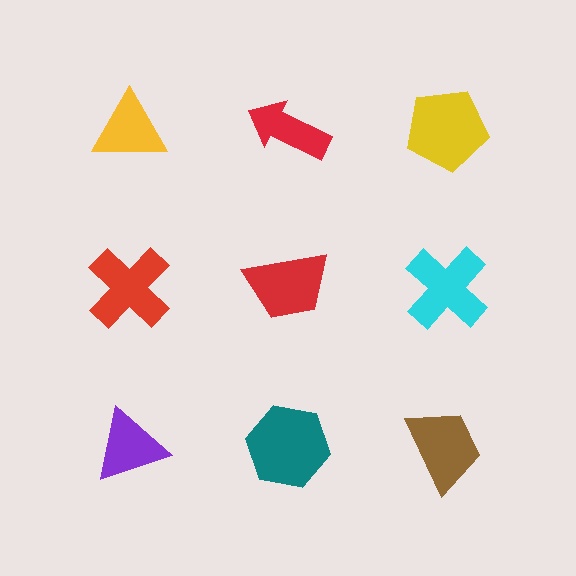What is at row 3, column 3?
A brown trapezoid.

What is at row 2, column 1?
A red cross.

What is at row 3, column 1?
A purple triangle.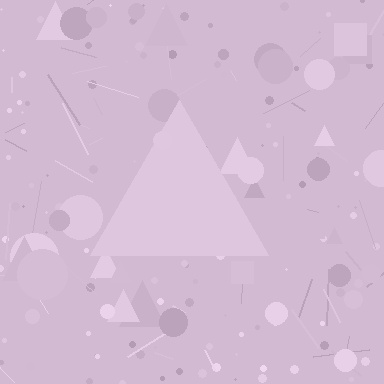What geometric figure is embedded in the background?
A triangle is embedded in the background.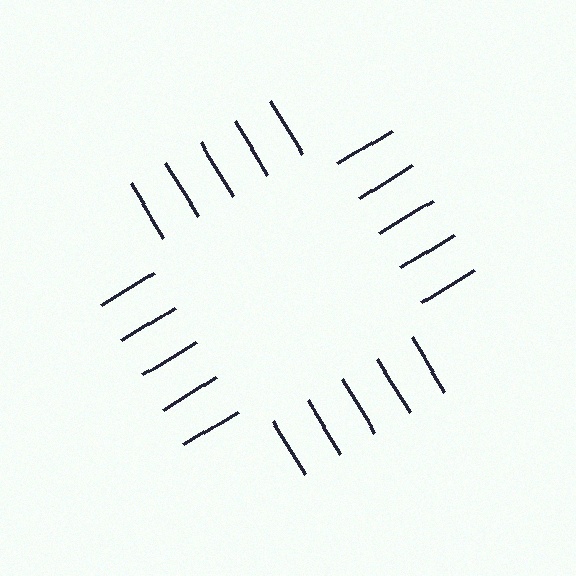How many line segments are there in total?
20 — 5 along each of the 4 edges.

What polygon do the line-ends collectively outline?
An illusory square — the line segments terminate on its edges but no continuous stroke is drawn.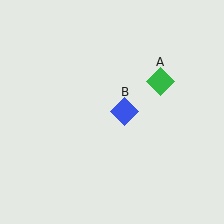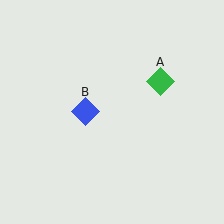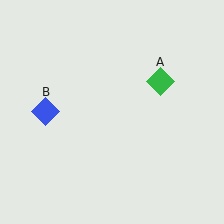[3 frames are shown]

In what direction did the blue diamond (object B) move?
The blue diamond (object B) moved left.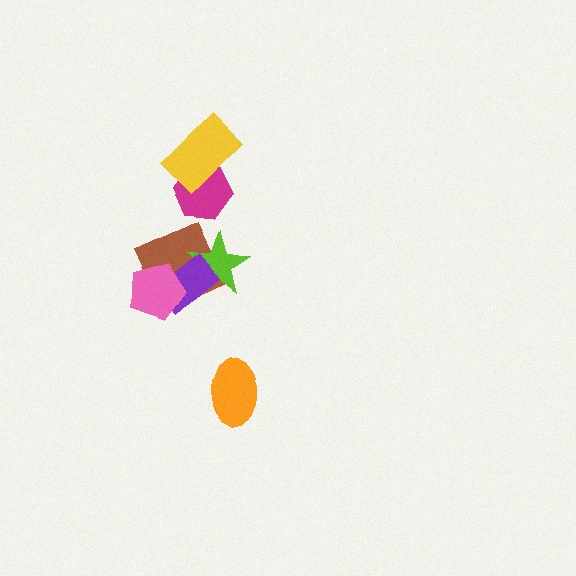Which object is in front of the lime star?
The purple rectangle is in front of the lime star.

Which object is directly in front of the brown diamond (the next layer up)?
The lime star is directly in front of the brown diamond.